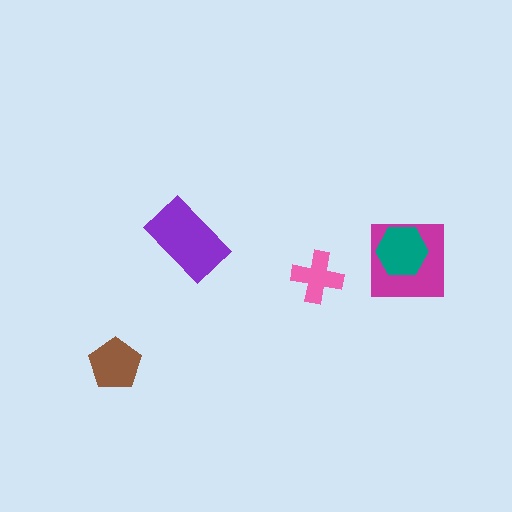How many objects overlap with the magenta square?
1 object overlaps with the magenta square.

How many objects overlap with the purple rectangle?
0 objects overlap with the purple rectangle.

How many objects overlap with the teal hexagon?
1 object overlaps with the teal hexagon.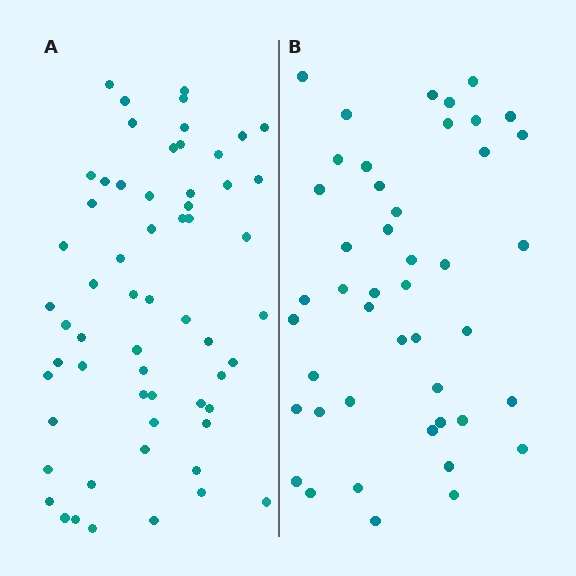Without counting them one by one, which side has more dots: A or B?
Region A (the left region) has more dots.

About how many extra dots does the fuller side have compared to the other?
Region A has approximately 15 more dots than region B.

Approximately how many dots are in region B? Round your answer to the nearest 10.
About 40 dots. (The exact count is 45, which rounds to 40.)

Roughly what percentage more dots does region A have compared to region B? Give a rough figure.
About 35% more.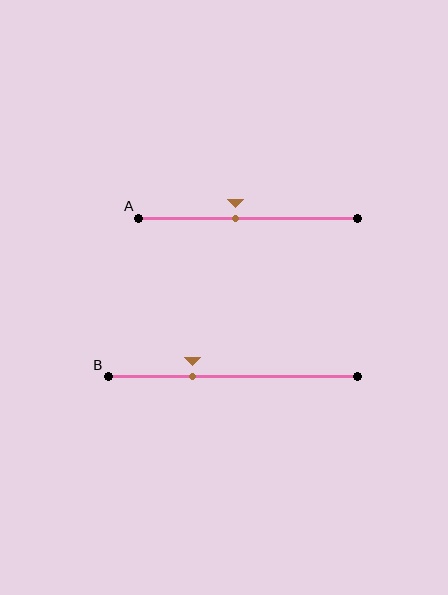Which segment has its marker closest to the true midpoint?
Segment A has its marker closest to the true midpoint.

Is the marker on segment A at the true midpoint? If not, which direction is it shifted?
No, the marker on segment A is shifted to the left by about 6% of the segment length.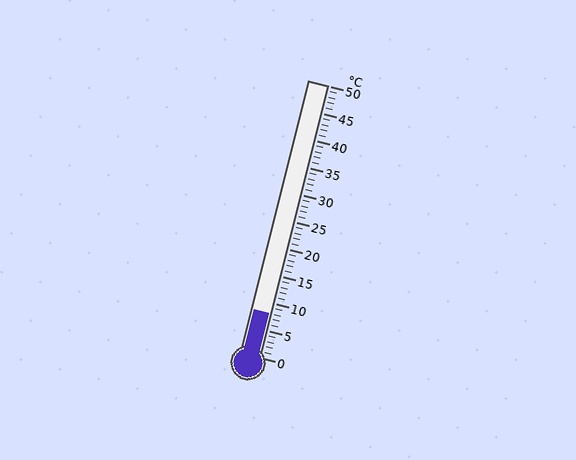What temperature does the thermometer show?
The thermometer shows approximately 8°C.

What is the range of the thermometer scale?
The thermometer scale ranges from 0°C to 50°C.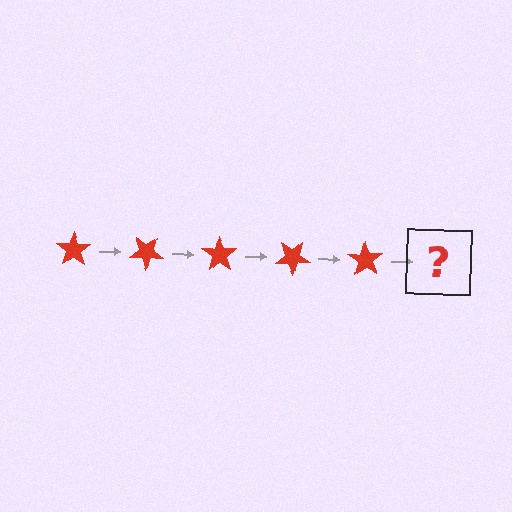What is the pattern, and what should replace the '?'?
The pattern is that the star rotates 35 degrees each step. The '?' should be a red star rotated 175 degrees.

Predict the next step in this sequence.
The next step is a red star rotated 175 degrees.